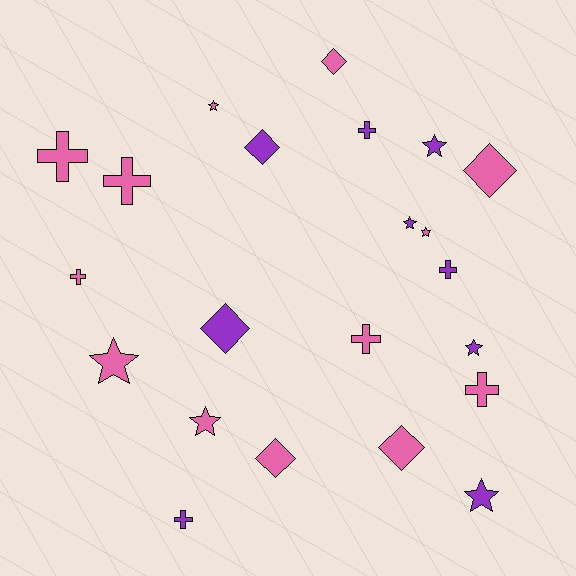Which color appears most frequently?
Pink, with 13 objects.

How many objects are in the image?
There are 22 objects.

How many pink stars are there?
There are 4 pink stars.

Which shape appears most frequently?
Star, with 8 objects.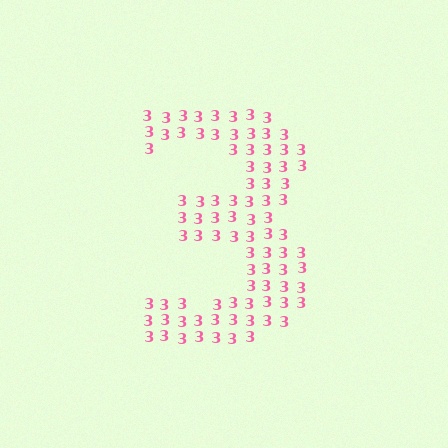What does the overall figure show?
The overall figure shows the digit 3.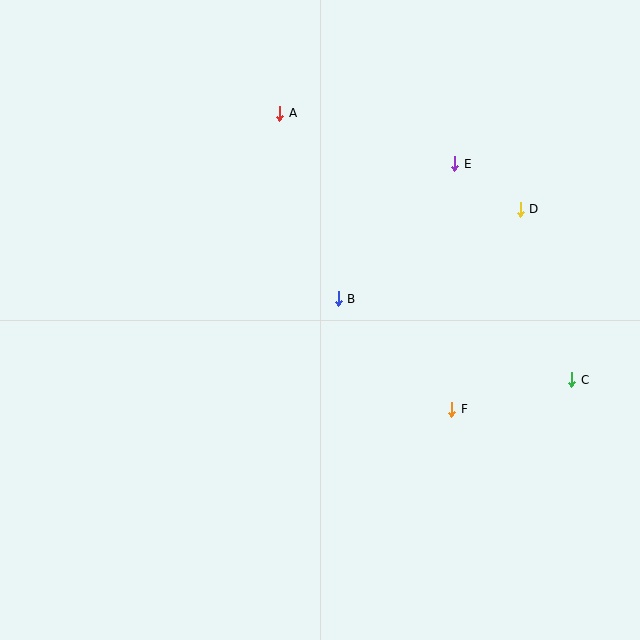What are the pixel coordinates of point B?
Point B is at (338, 299).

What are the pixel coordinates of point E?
Point E is at (455, 164).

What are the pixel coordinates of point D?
Point D is at (520, 209).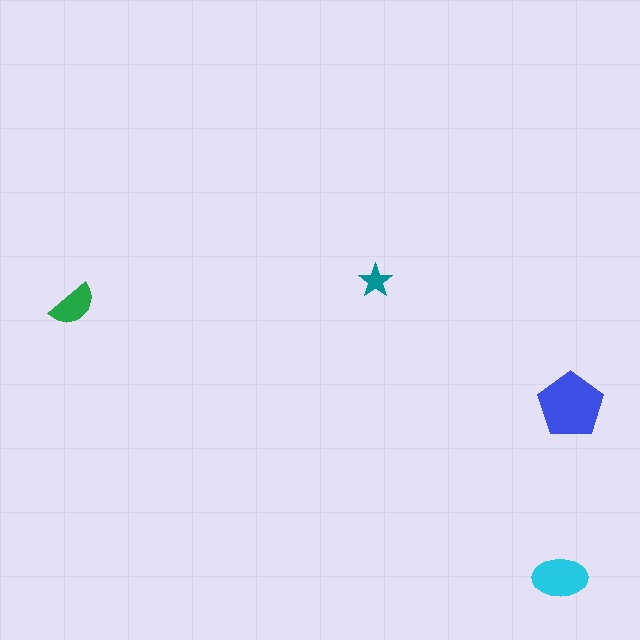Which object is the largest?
The blue pentagon.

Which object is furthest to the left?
The green semicircle is leftmost.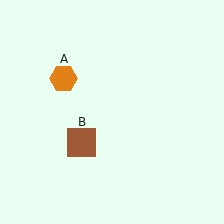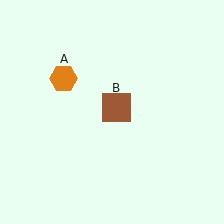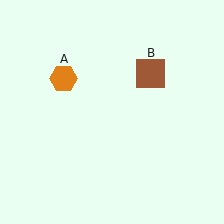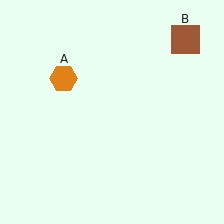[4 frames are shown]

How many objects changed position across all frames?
1 object changed position: brown square (object B).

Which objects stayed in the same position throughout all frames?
Orange hexagon (object A) remained stationary.